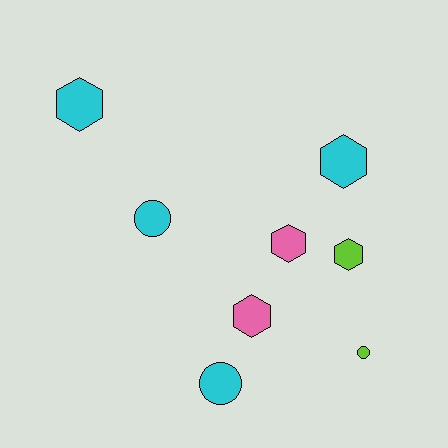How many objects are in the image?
There are 8 objects.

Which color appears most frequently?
Cyan, with 4 objects.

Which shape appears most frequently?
Hexagon, with 5 objects.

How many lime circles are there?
There is 1 lime circle.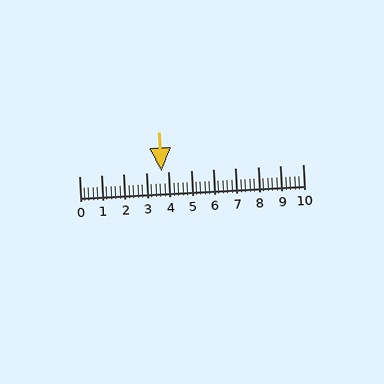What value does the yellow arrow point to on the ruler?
The yellow arrow points to approximately 3.7.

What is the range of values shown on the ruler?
The ruler shows values from 0 to 10.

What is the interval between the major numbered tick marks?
The major tick marks are spaced 1 units apart.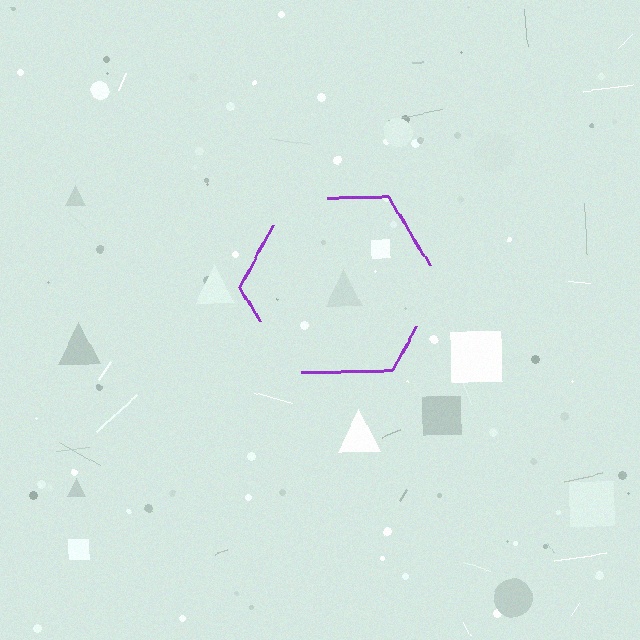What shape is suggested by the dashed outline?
The dashed outline suggests a hexagon.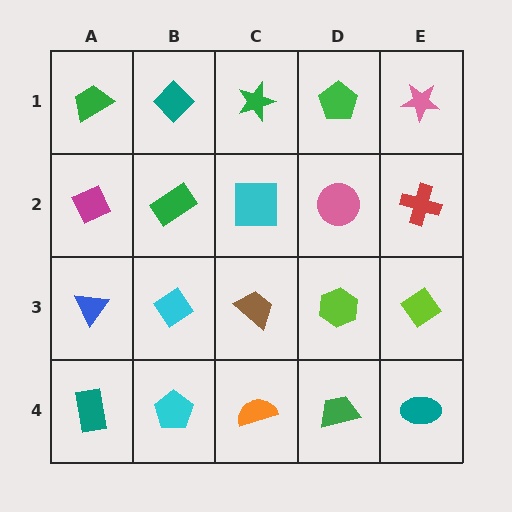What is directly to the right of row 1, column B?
A green star.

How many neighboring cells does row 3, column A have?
3.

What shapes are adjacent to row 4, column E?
A lime diamond (row 3, column E), a green trapezoid (row 4, column D).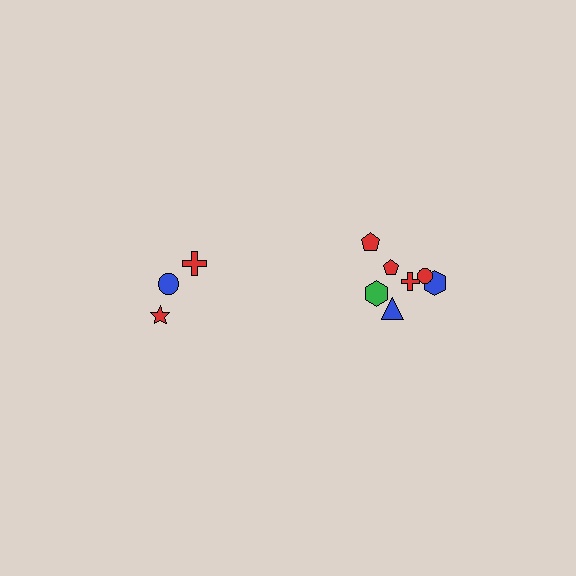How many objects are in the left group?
There are 3 objects.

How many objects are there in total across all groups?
There are 10 objects.